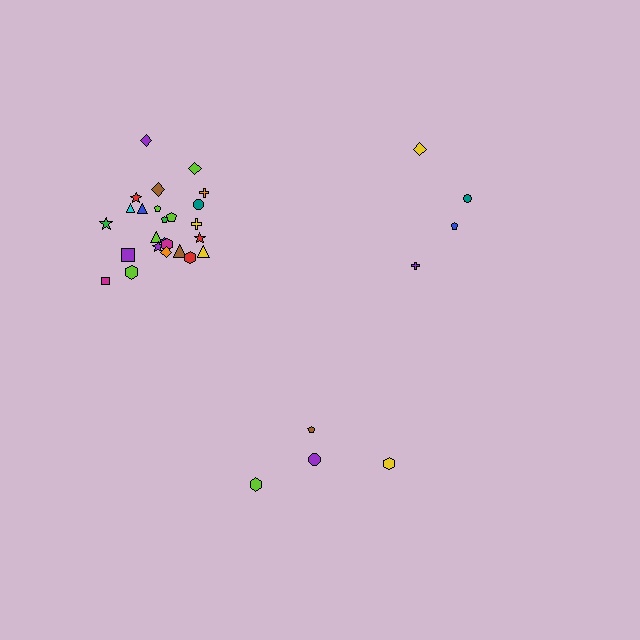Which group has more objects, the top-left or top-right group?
The top-left group.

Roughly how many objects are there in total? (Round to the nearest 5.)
Roughly 35 objects in total.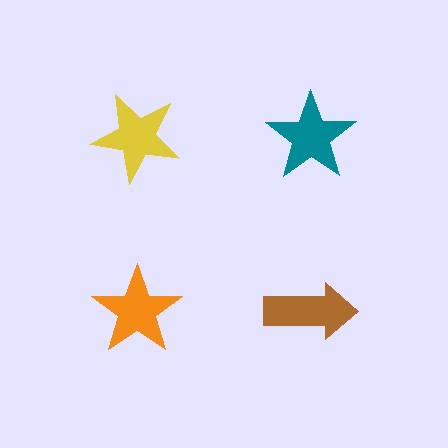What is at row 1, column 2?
A teal star.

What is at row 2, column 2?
A brown arrow.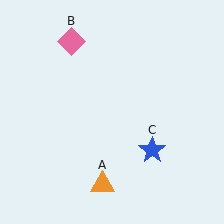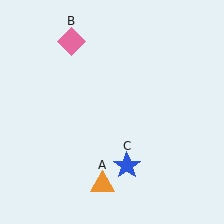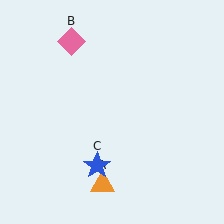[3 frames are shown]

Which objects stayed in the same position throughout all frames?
Orange triangle (object A) and pink diamond (object B) remained stationary.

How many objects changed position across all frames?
1 object changed position: blue star (object C).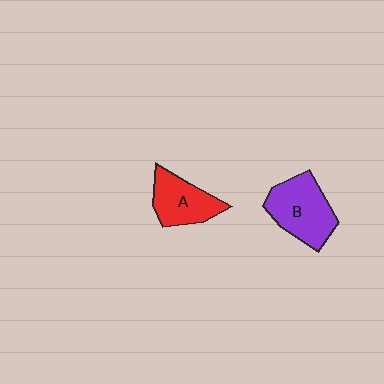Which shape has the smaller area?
Shape A (red).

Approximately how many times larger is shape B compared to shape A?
Approximately 1.3 times.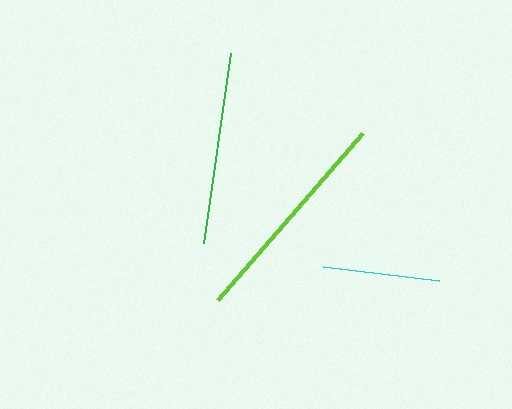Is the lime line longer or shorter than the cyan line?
The lime line is longer than the cyan line.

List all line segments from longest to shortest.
From longest to shortest: lime, green, cyan.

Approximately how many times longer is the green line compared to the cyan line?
The green line is approximately 1.6 times the length of the cyan line.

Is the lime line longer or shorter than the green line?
The lime line is longer than the green line.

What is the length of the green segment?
The green segment is approximately 191 pixels long.